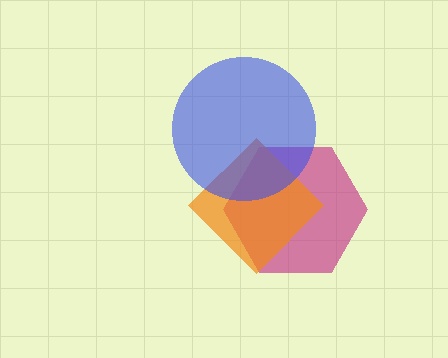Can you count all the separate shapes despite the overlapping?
Yes, there are 3 separate shapes.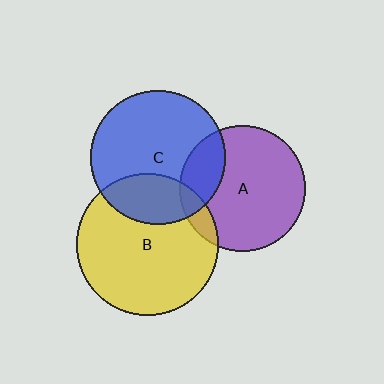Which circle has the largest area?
Circle B (yellow).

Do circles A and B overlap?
Yes.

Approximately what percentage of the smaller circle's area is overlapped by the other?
Approximately 10%.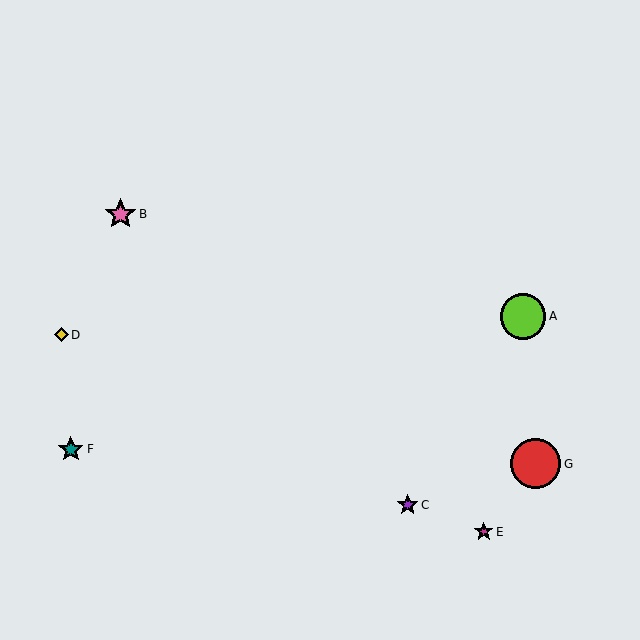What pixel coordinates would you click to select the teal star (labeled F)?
Click at (71, 449) to select the teal star F.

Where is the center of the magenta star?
The center of the magenta star is at (484, 532).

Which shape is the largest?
The red circle (labeled G) is the largest.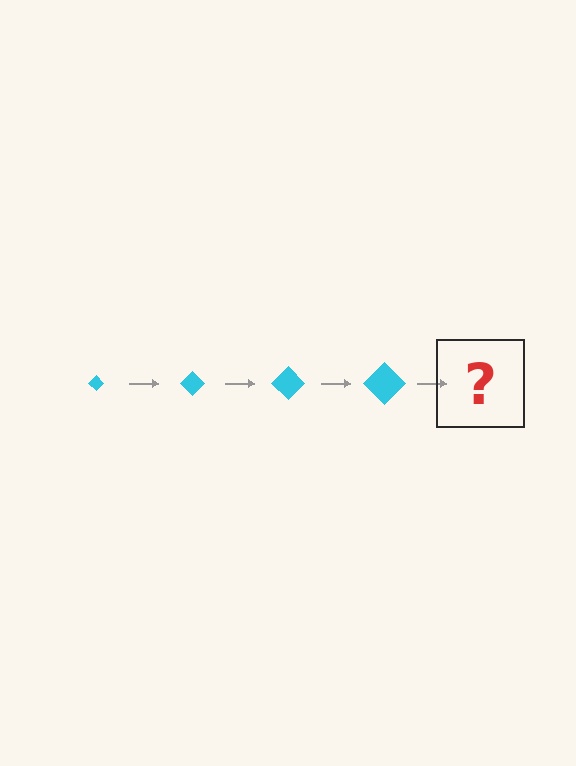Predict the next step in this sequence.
The next step is a cyan diamond, larger than the previous one.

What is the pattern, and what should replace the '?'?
The pattern is that the diamond gets progressively larger each step. The '?' should be a cyan diamond, larger than the previous one.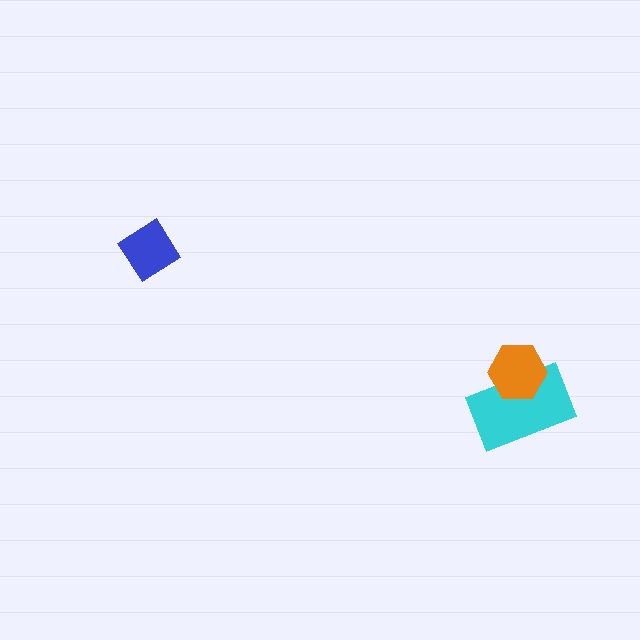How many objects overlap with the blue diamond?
0 objects overlap with the blue diamond.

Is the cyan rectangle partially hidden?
Yes, it is partially covered by another shape.